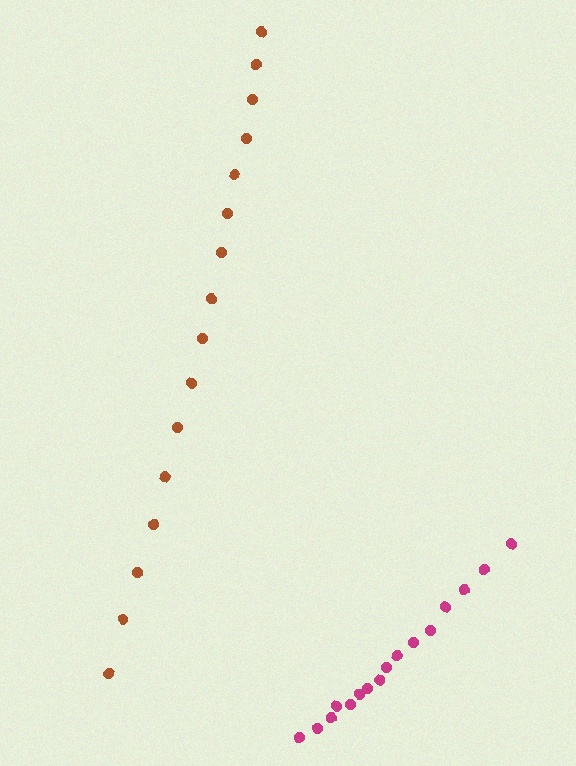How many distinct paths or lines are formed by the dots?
There are 2 distinct paths.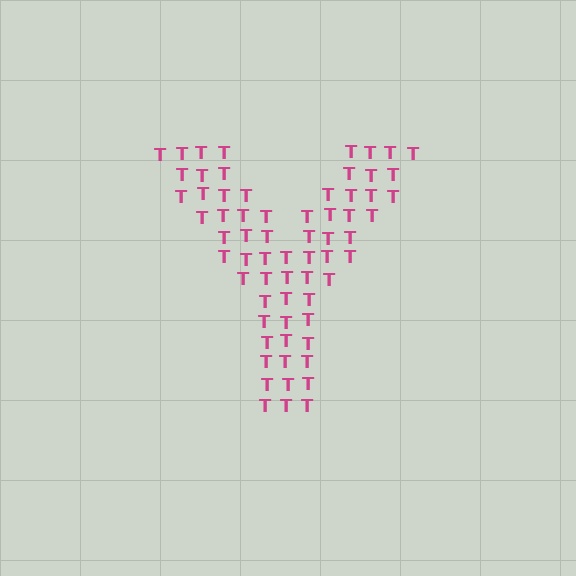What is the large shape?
The large shape is the letter Y.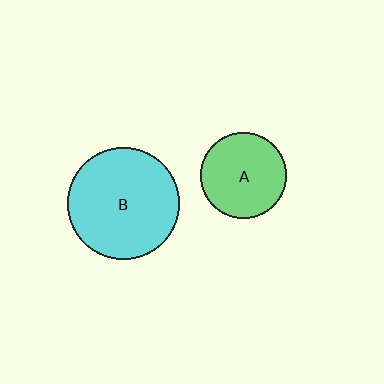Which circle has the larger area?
Circle B (cyan).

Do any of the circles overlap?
No, none of the circles overlap.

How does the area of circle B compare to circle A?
Approximately 1.7 times.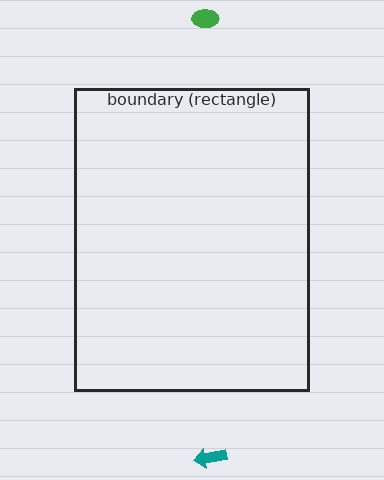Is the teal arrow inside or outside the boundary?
Outside.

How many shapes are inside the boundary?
0 inside, 2 outside.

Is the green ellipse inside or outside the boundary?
Outside.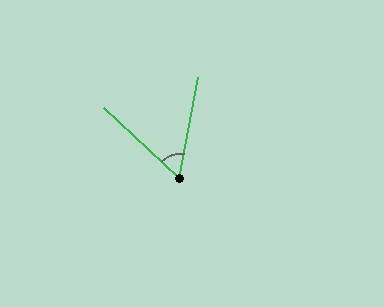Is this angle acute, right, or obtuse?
It is acute.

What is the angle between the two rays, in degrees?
Approximately 57 degrees.